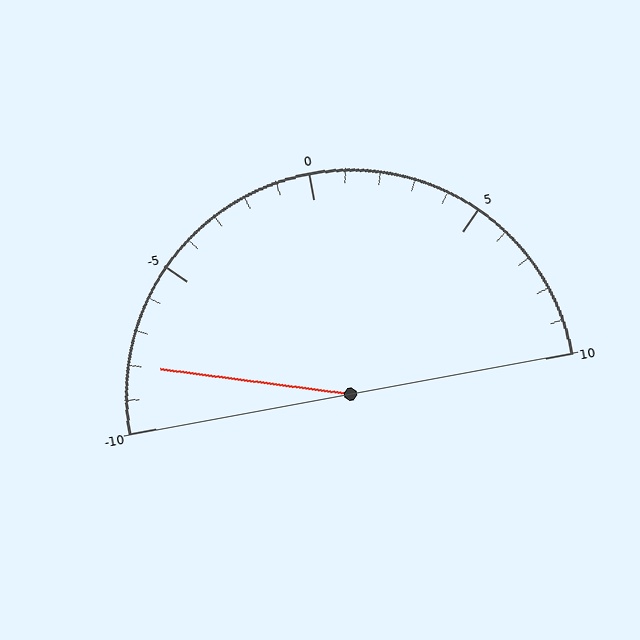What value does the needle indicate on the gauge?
The needle indicates approximately -8.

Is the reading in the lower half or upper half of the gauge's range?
The reading is in the lower half of the range (-10 to 10).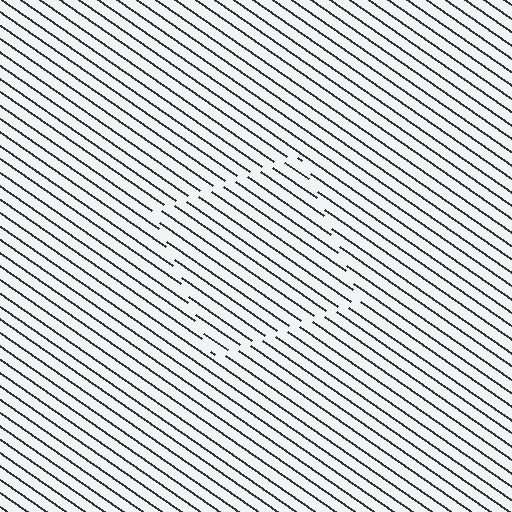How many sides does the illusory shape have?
4 sides — the line-ends trace a square.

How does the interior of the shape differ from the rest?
The interior of the shape contains the same grating, shifted by half a period — the contour is defined by the phase discontinuity where line-ends from the inner and outer gratings abut.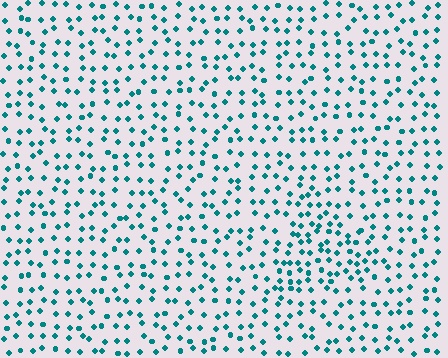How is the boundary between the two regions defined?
The boundary is defined by a change in element density (approximately 1.7x ratio). All elements are the same color, size, and shape.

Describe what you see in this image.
The image contains small teal elements arranged at two different densities. A triangle-shaped region is visible where the elements are more densely packed than the surrounding area.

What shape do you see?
I see a triangle.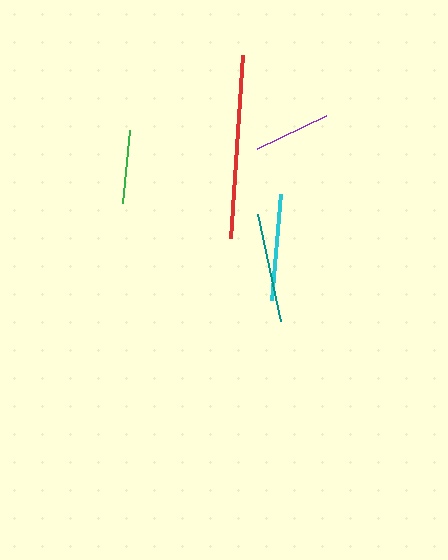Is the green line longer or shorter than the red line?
The red line is longer than the green line.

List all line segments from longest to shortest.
From longest to shortest: red, teal, cyan, purple, green.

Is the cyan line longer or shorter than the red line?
The red line is longer than the cyan line.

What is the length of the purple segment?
The purple segment is approximately 77 pixels long.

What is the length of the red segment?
The red segment is approximately 183 pixels long.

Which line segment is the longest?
The red line is the longest at approximately 183 pixels.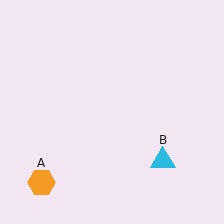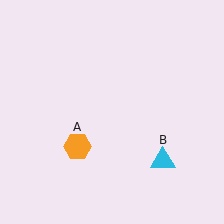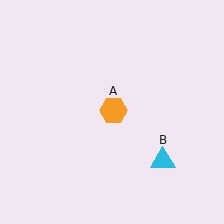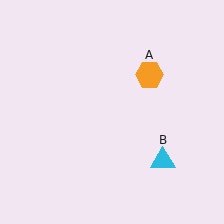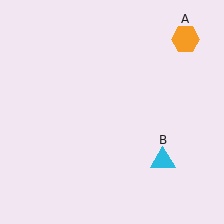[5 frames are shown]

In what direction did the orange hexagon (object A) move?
The orange hexagon (object A) moved up and to the right.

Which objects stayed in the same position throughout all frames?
Cyan triangle (object B) remained stationary.